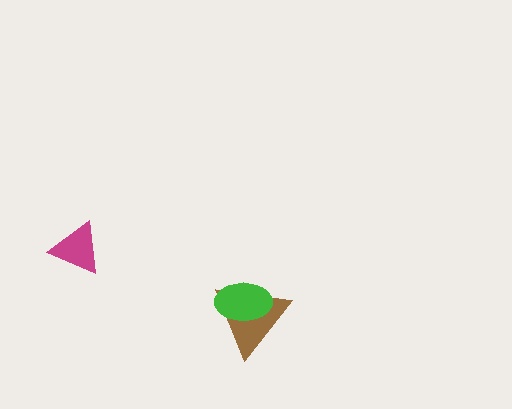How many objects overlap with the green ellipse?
1 object overlaps with the green ellipse.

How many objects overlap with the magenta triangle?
0 objects overlap with the magenta triangle.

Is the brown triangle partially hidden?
Yes, it is partially covered by another shape.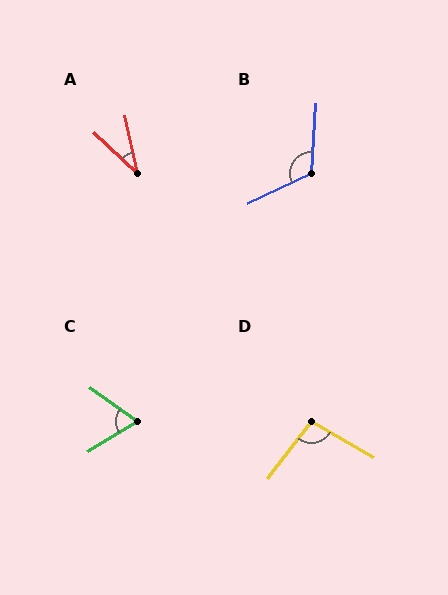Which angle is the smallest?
A, at approximately 34 degrees.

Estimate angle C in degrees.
Approximately 66 degrees.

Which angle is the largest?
B, at approximately 118 degrees.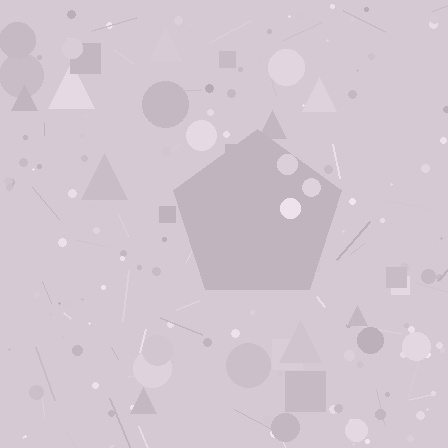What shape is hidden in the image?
A pentagon is hidden in the image.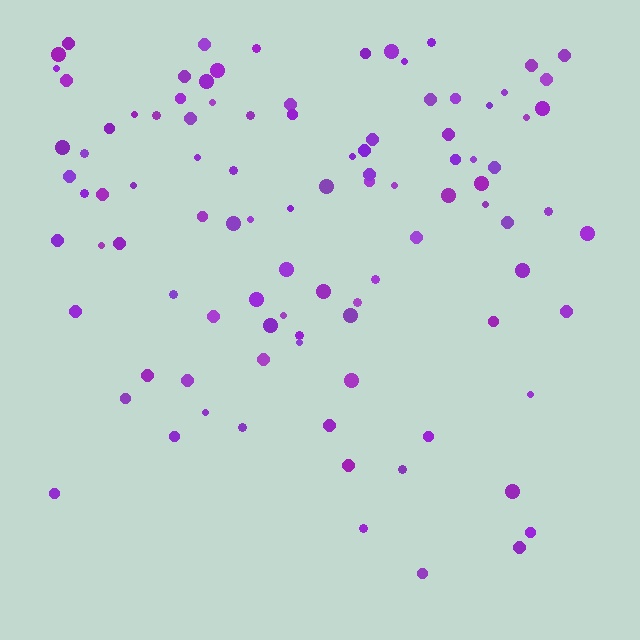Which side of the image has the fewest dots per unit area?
The bottom.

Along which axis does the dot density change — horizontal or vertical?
Vertical.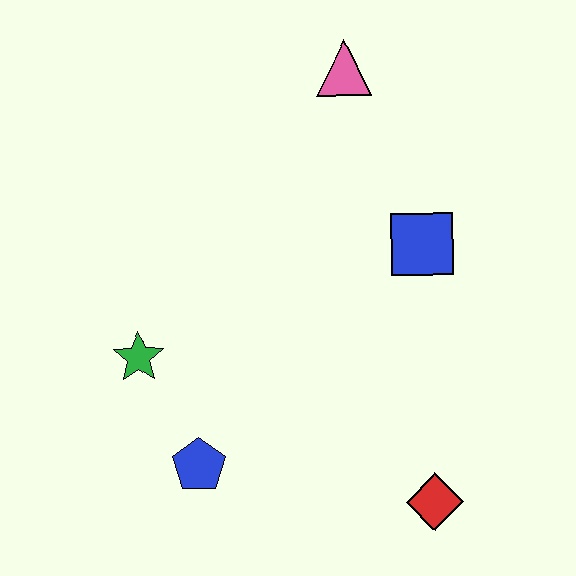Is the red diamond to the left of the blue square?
No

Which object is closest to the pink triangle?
The blue square is closest to the pink triangle.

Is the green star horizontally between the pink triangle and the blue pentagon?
No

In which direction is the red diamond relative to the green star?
The red diamond is to the right of the green star.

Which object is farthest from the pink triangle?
The red diamond is farthest from the pink triangle.